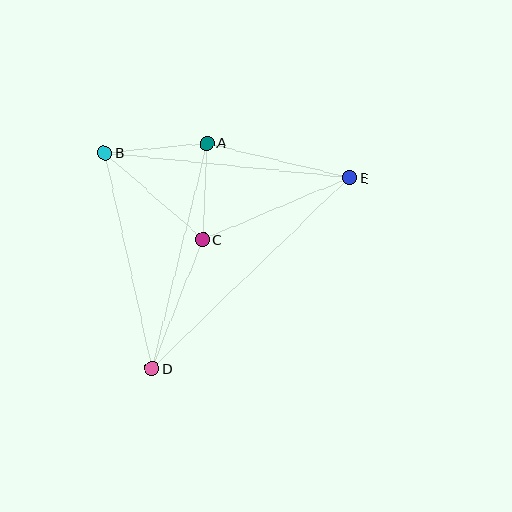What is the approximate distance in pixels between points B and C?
The distance between B and C is approximately 130 pixels.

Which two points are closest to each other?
Points A and C are closest to each other.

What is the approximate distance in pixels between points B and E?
The distance between B and E is approximately 246 pixels.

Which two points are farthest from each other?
Points D and E are farthest from each other.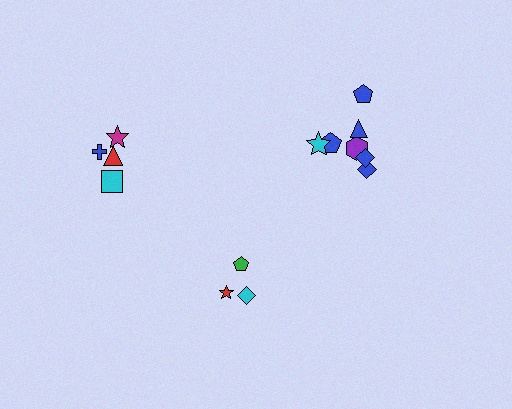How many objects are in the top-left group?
There are 4 objects.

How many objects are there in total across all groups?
There are 14 objects.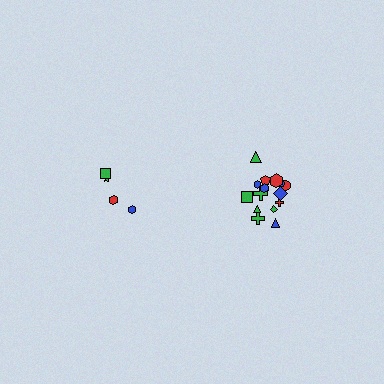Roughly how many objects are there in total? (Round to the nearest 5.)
Roughly 20 objects in total.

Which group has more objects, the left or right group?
The right group.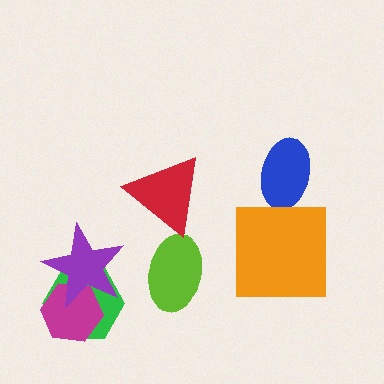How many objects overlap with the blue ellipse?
0 objects overlap with the blue ellipse.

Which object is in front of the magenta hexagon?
The purple star is in front of the magenta hexagon.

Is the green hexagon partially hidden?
Yes, it is partially covered by another shape.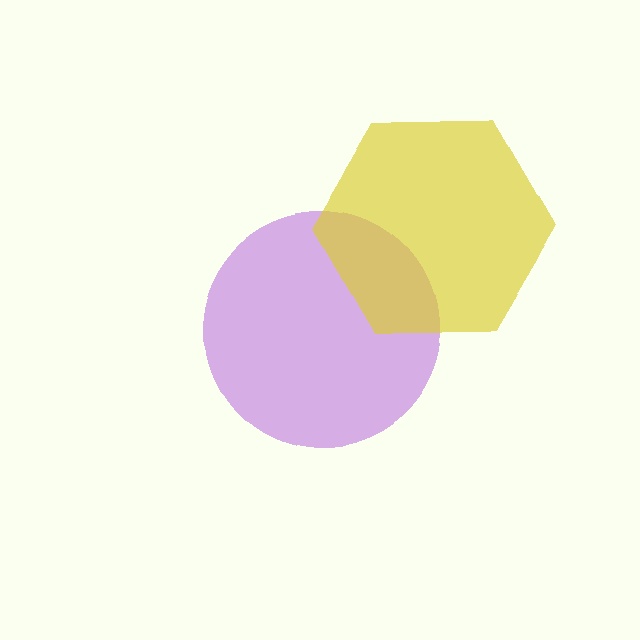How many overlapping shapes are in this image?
There are 2 overlapping shapes in the image.